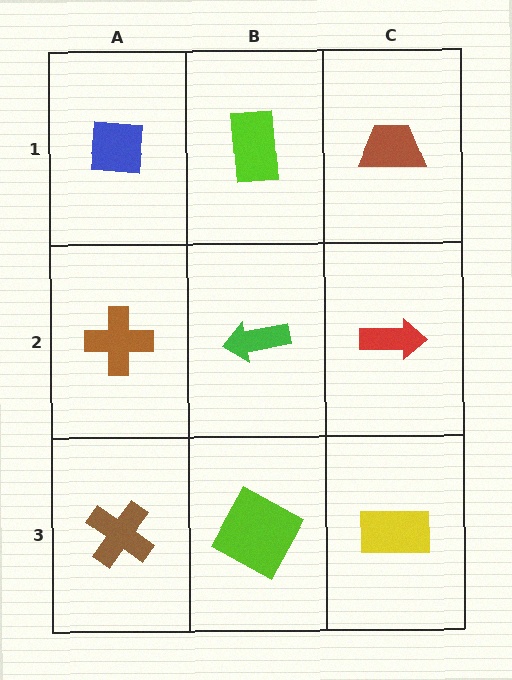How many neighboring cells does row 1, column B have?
3.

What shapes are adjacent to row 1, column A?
A brown cross (row 2, column A), a lime rectangle (row 1, column B).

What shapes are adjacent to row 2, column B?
A lime rectangle (row 1, column B), a lime square (row 3, column B), a brown cross (row 2, column A), a red arrow (row 2, column C).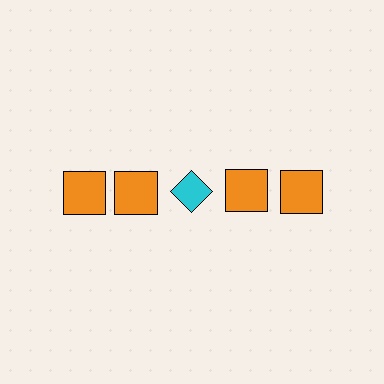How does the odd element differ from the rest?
It differs in both color (cyan instead of orange) and shape (diamond instead of square).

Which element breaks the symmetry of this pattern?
The cyan diamond in the top row, center column breaks the symmetry. All other shapes are orange squares.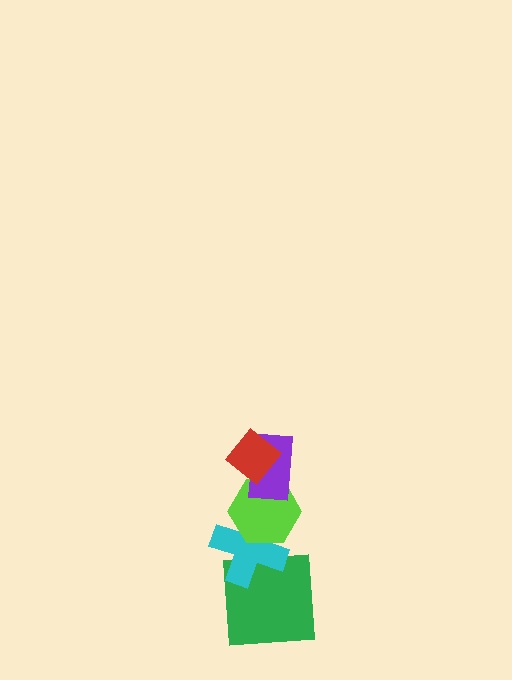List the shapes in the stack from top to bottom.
From top to bottom: the red diamond, the purple rectangle, the lime hexagon, the cyan cross, the green square.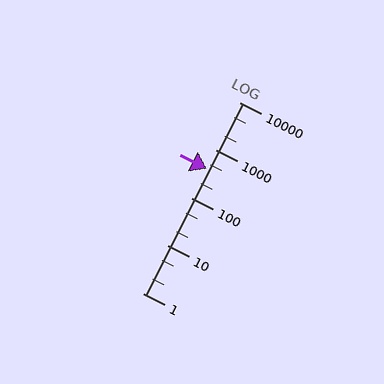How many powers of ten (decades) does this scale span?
The scale spans 4 decades, from 1 to 10000.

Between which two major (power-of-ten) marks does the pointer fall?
The pointer is between 100 and 1000.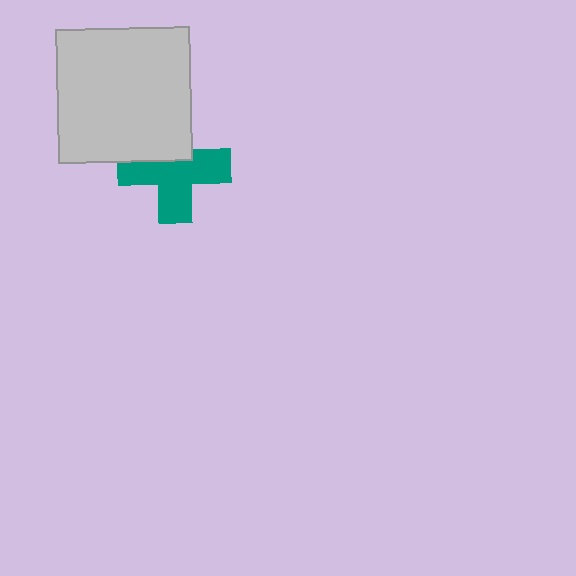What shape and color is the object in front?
The object in front is a light gray square.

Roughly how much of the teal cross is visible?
Most of it is visible (roughly 66%).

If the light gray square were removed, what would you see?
You would see the complete teal cross.